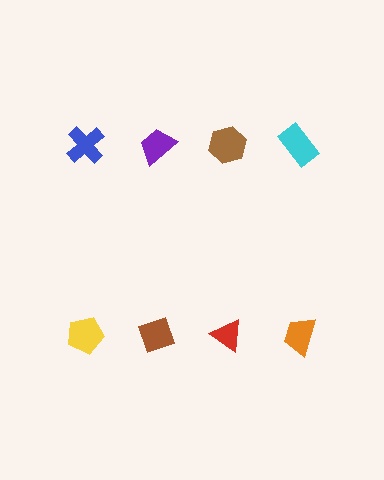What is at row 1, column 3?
A brown hexagon.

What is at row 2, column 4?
An orange trapezoid.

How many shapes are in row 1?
4 shapes.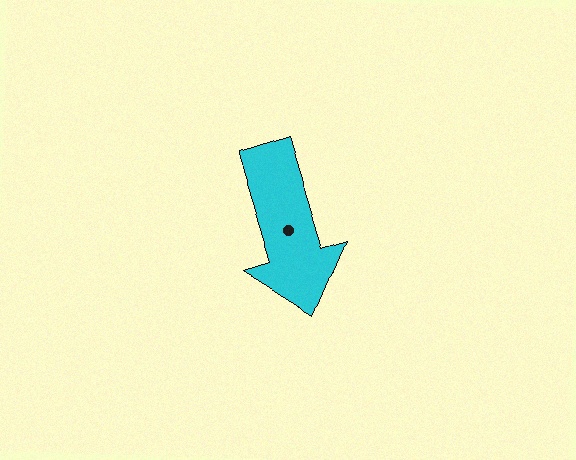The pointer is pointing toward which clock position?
Roughly 5 o'clock.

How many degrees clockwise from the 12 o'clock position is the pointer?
Approximately 163 degrees.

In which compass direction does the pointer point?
South.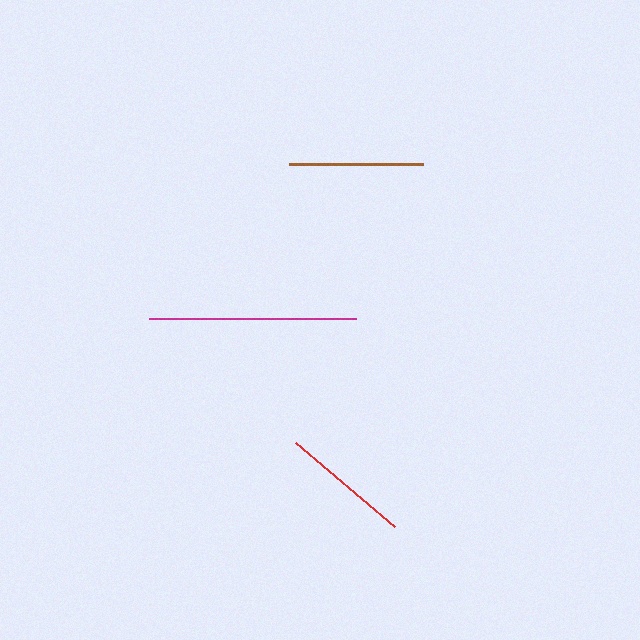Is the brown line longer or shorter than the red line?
The brown line is longer than the red line.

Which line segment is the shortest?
The red line is the shortest at approximately 130 pixels.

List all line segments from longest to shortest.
From longest to shortest: magenta, brown, red.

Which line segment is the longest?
The magenta line is the longest at approximately 207 pixels.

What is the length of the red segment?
The red segment is approximately 130 pixels long.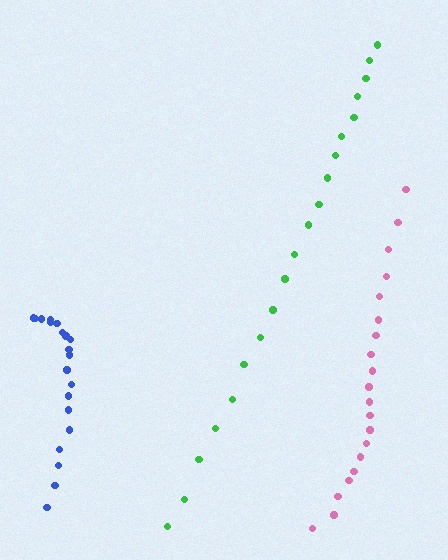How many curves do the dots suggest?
There are 3 distinct paths.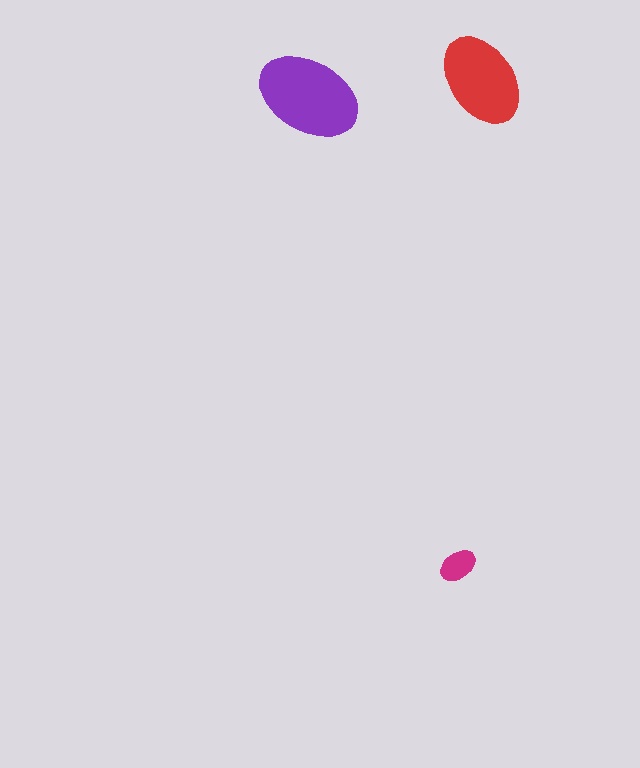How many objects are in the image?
There are 3 objects in the image.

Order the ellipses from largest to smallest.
the purple one, the red one, the magenta one.